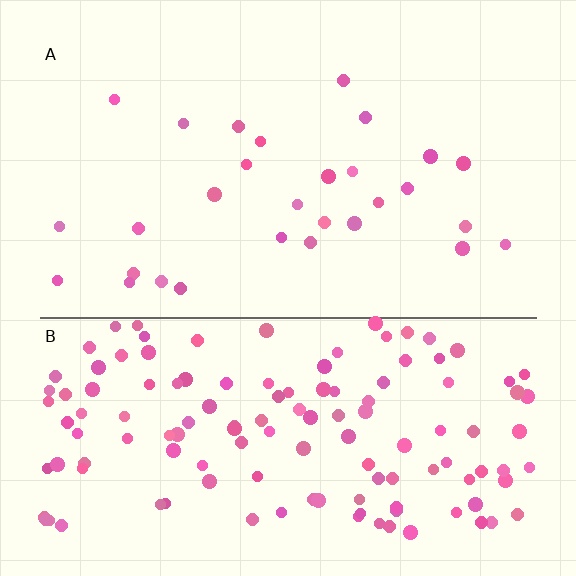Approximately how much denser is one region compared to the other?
Approximately 4.6× — region B over region A.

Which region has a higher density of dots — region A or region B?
B (the bottom).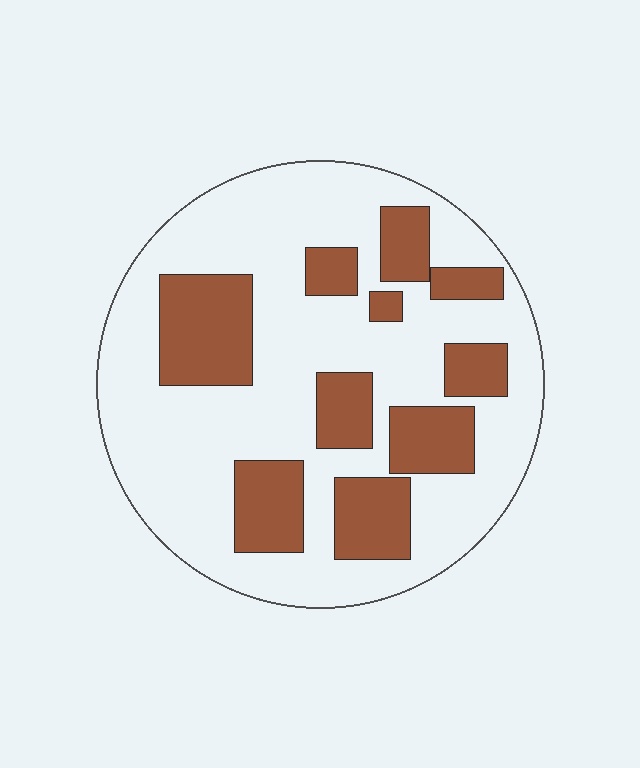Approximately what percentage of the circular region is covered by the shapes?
Approximately 30%.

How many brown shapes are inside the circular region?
10.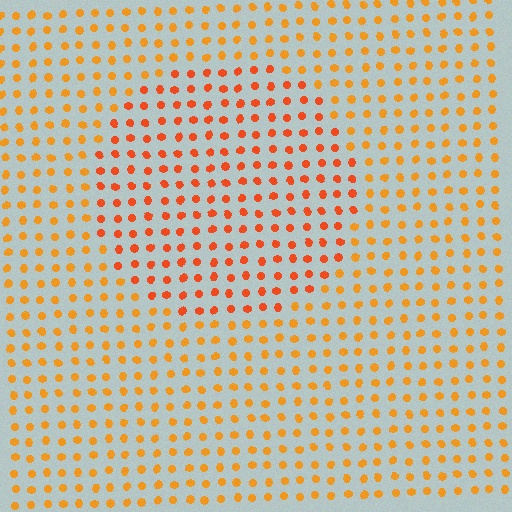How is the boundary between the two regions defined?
The boundary is defined purely by a slight shift in hue (about 22 degrees). Spacing, size, and orientation are identical on both sides.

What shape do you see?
I see a circle.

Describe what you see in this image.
The image is filled with small orange elements in a uniform arrangement. A circle-shaped region is visible where the elements are tinted to a slightly different hue, forming a subtle color boundary.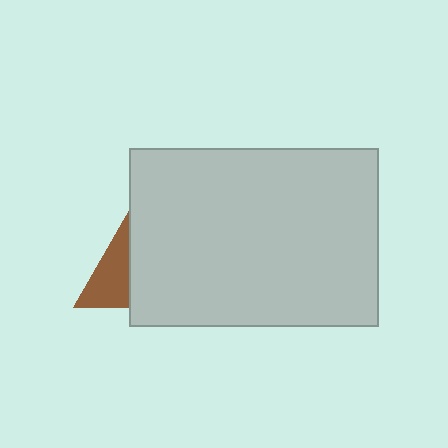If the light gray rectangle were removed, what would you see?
You would see the complete brown triangle.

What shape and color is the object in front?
The object in front is a light gray rectangle.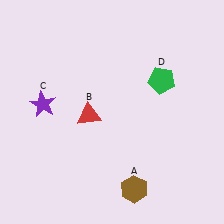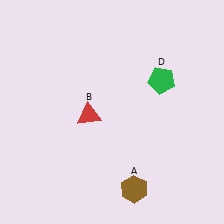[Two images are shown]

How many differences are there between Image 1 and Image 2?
There is 1 difference between the two images.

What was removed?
The purple star (C) was removed in Image 2.